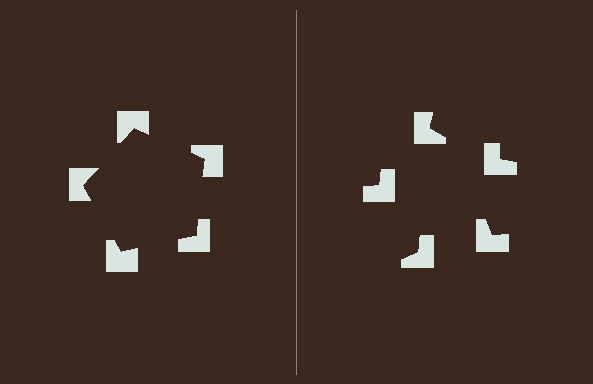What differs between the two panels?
The notched squares are positioned identically on both sides; only the wedge orientations differ. On the left they align to a pentagon; on the right they are misaligned.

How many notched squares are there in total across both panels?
10 — 5 on each side.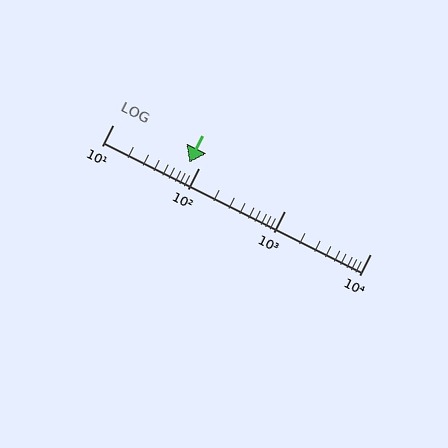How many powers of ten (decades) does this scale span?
The scale spans 3 decades, from 10 to 10000.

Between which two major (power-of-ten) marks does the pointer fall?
The pointer is between 10 and 100.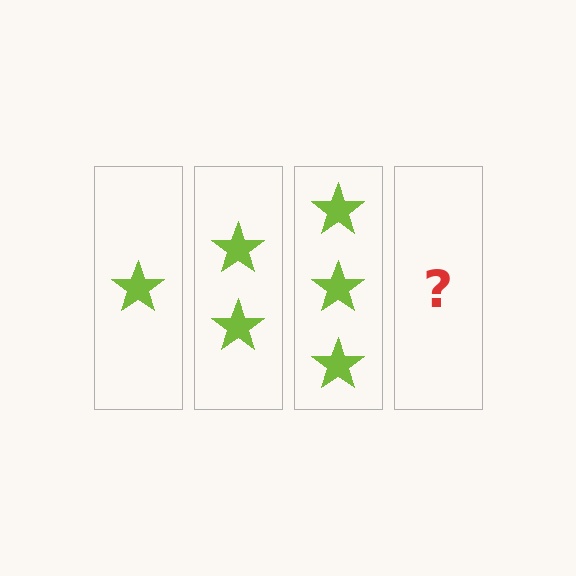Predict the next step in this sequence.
The next step is 4 stars.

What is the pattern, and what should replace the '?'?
The pattern is that each step adds one more star. The '?' should be 4 stars.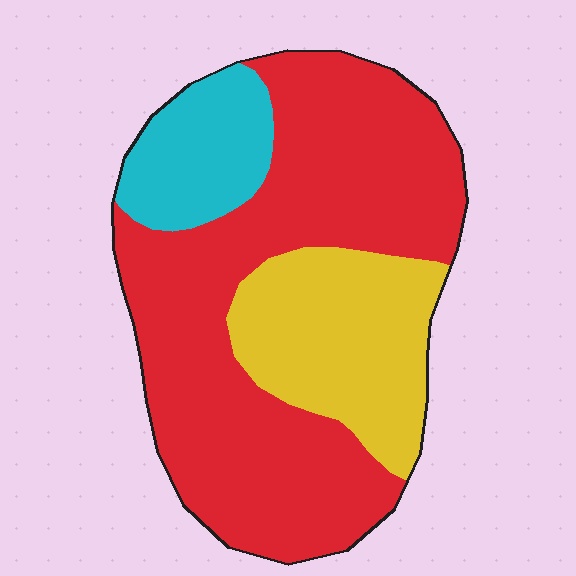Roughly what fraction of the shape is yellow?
Yellow takes up about one quarter (1/4) of the shape.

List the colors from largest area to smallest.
From largest to smallest: red, yellow, cyan.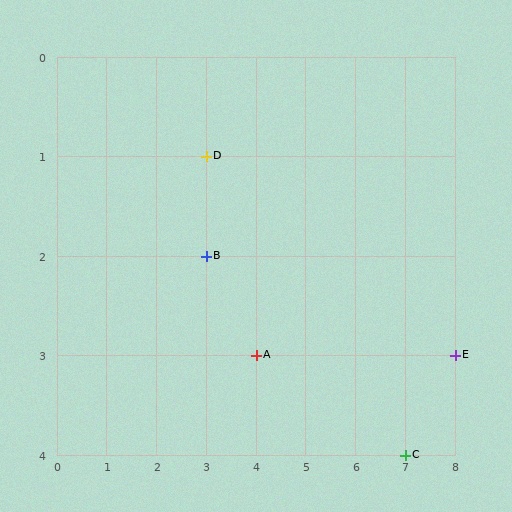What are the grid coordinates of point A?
Point A is at grid coordinates (4, 3).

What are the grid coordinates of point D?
Point D is at grid coordinates (3, 1).